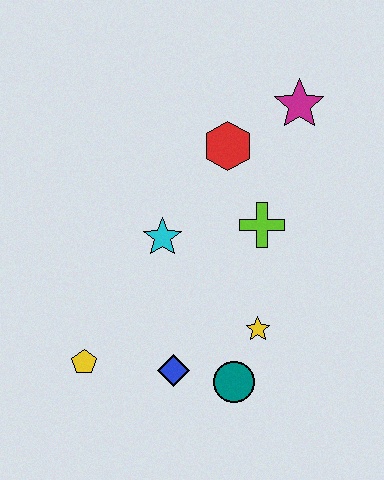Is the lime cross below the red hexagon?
Yes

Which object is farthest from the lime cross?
The yellow pentagon is farthest from the lime cross.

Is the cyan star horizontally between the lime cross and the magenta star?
No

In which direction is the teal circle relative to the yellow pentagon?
The teal circle is to the right of the yellow pentagon.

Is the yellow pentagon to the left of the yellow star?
Yes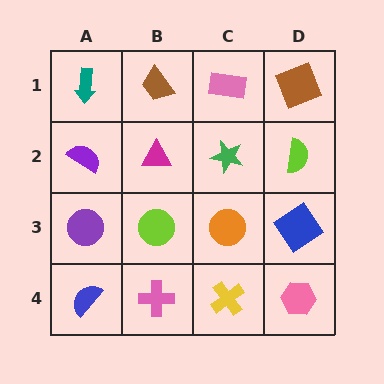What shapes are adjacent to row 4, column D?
A blue diamond (row 3, column D), a yellow cross (row 4, column C).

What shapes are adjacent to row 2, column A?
A teal arrow (row 1, column A), a purple circle (row 3, column A), a magenta triangle (row 2, column B).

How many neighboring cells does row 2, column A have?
3.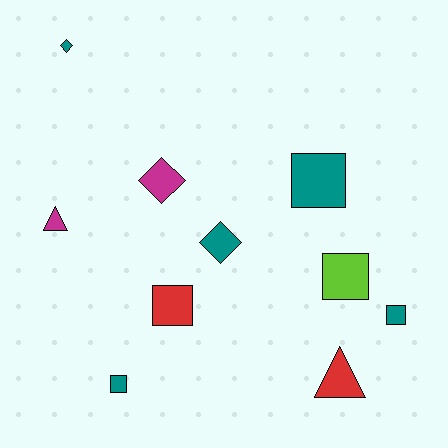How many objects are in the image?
There are 10 objects.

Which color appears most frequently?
Teal, with 5 objects.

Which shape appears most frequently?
Square, with 5 objects.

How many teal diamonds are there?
There are 2 teal diamonds.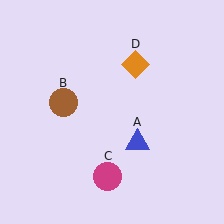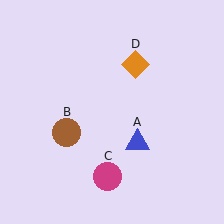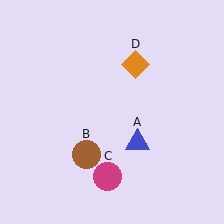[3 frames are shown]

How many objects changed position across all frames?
1 object changed position: brown circle (object B).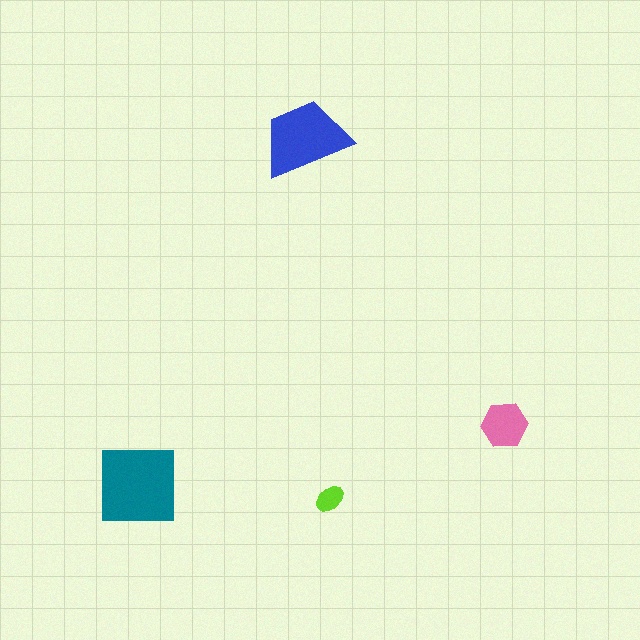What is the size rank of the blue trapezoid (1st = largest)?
2nd.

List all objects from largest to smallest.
The teal square, the blue trapezoid, the pink hexagon, the lime ellipse.